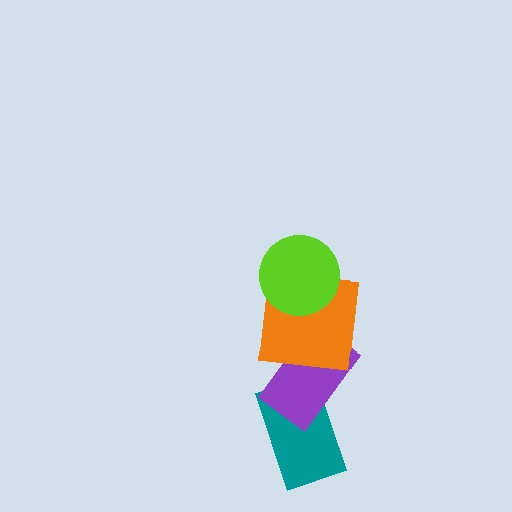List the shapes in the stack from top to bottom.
From top to bottom: the lime circle, the orange square, the purple rectangle, the teal rectangle.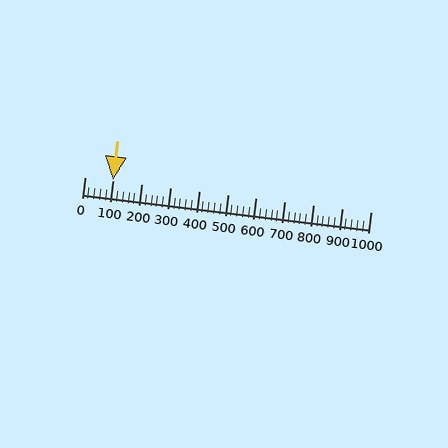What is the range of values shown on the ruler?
The ruler shows values from 0 to 1000.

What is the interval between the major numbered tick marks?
The major tick marks are spaced 100 units apart.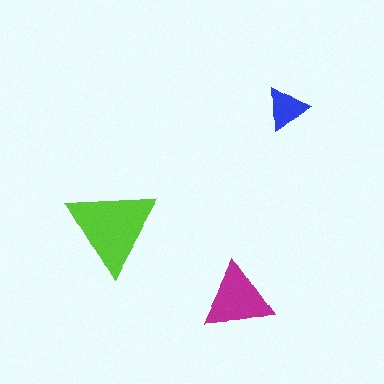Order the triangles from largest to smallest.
the lime one, the magenta one, the blue one.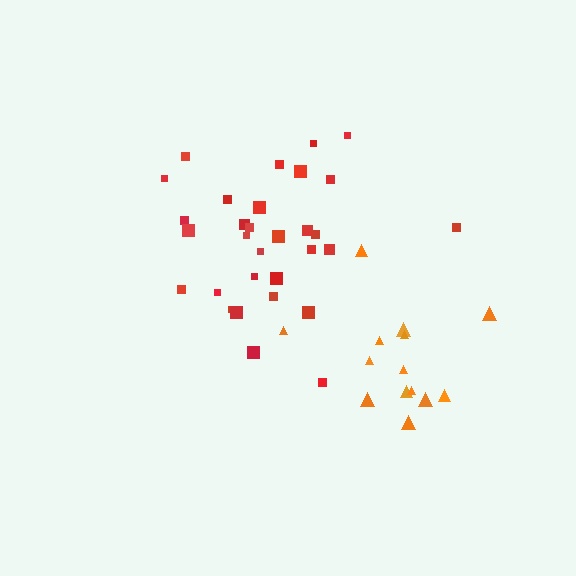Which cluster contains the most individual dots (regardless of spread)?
Red (31).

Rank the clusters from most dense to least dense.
red, orange.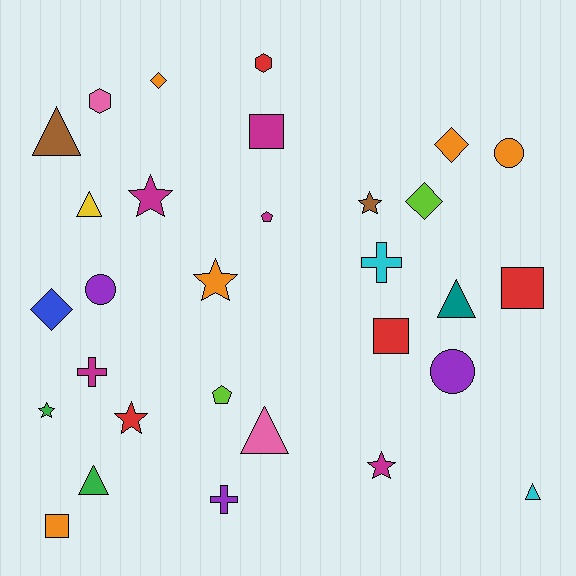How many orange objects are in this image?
There are 5 orange objects.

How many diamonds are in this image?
There are 4 diamonds.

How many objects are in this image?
There are 30 objects.